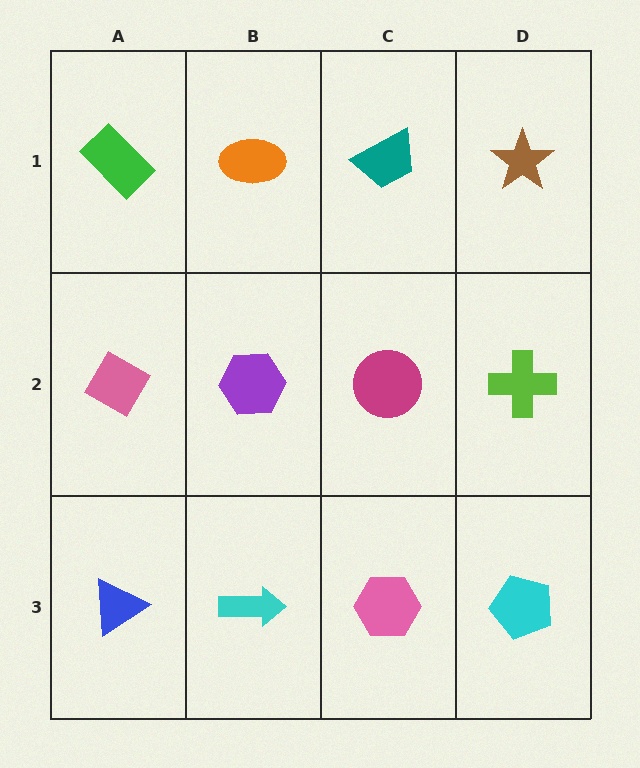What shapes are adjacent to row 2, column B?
An orange ellipse (row 1, column B), a cyan arrow (row 3, column B), a pink diamond (row 2, column A), a magenta circle (row 2, column C).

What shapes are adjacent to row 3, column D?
A lime cross (row 2, column D), a pink hexagon (row 3, column C).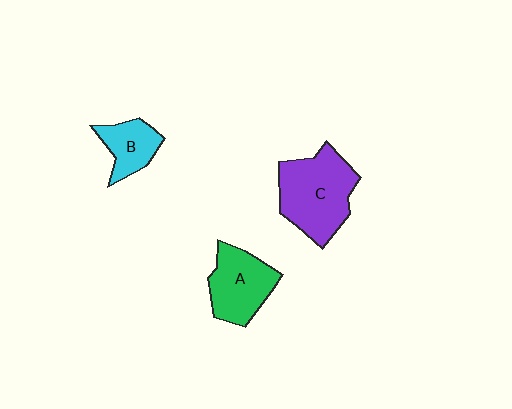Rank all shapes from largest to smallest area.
From largest to smallest: C (purple), A (green), B (cyan).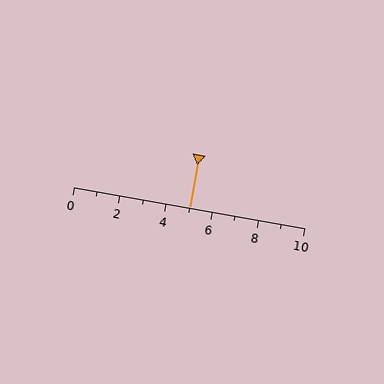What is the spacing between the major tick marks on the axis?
The major ticks are spaced 2 apart.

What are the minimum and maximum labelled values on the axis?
The axis runs from 0 to 10.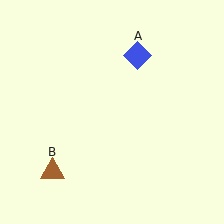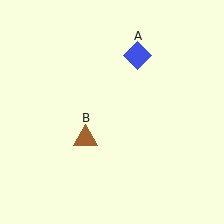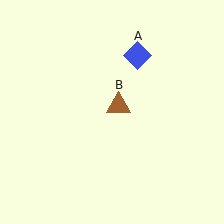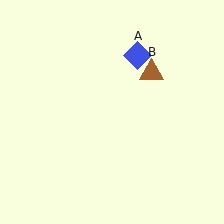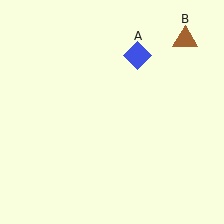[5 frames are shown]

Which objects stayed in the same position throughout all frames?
Blue diamond (object A) remained stationary.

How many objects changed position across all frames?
1 object changed position: brown triangle (object B).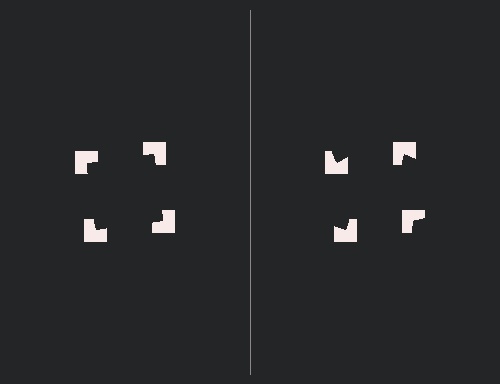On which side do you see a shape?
An illusory square appears on the left side. On the right side the wedge cuts are rotated, so no coherent shape forms.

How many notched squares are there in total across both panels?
8 — 4 on each side.